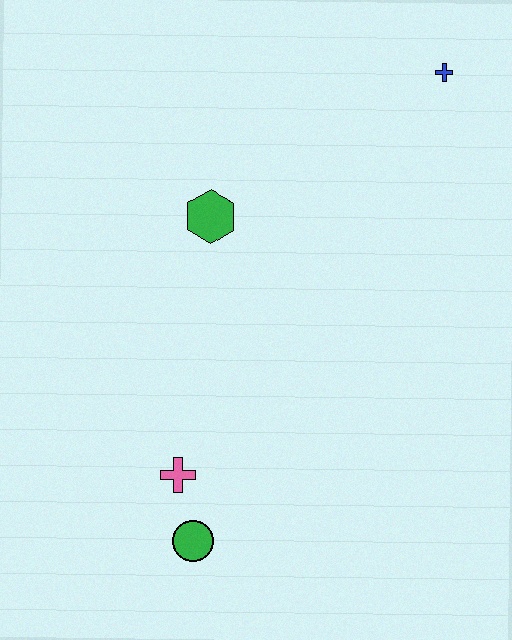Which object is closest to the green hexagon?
The pink cross is closest to the green hexagon.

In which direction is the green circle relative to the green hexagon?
The green circle is below the green hexagon.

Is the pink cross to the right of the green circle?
No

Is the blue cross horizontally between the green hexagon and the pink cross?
No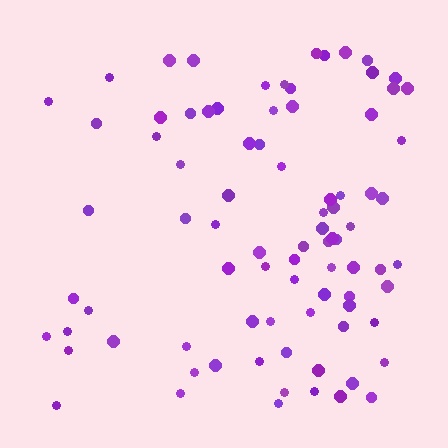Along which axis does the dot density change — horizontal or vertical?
Horizontal.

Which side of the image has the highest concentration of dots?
The right.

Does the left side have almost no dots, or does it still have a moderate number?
Still a moderate number, just noticeably fewer than the right.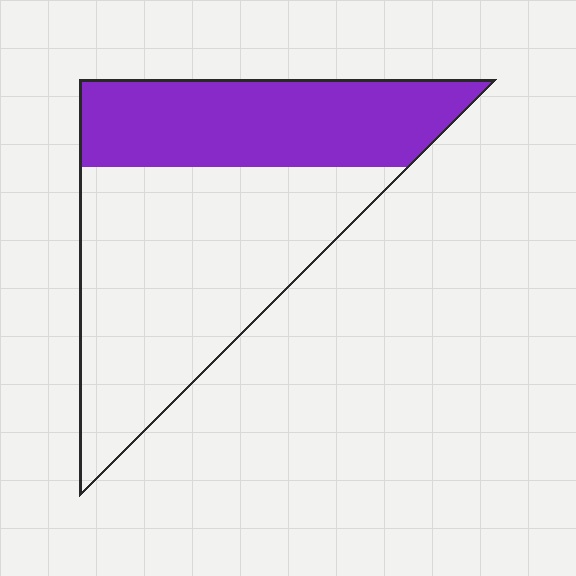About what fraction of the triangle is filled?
About three eighths (3/8).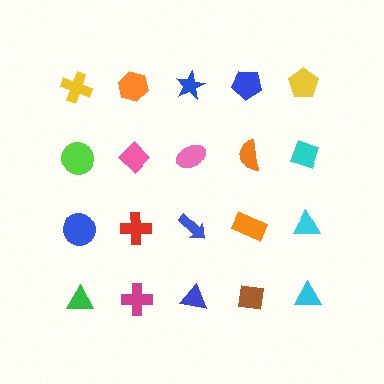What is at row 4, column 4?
A brown square.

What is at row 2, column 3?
A pink ellipse.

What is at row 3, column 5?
A cyan triangle.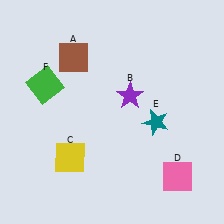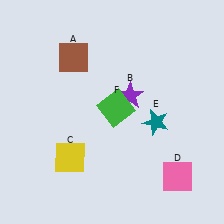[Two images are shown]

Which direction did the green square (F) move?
The green square (F) moved right.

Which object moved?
The green square (F) moved right.